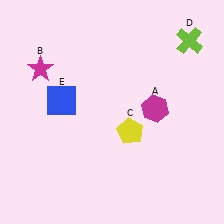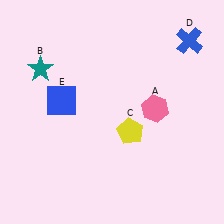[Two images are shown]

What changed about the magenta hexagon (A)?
In Image 1, A is magenta. In Image 2, it changed to pink.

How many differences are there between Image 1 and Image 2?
There are 3 differences between the two images.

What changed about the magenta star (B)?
In Image 1, B is magenta. In Image 2, it changed to teal.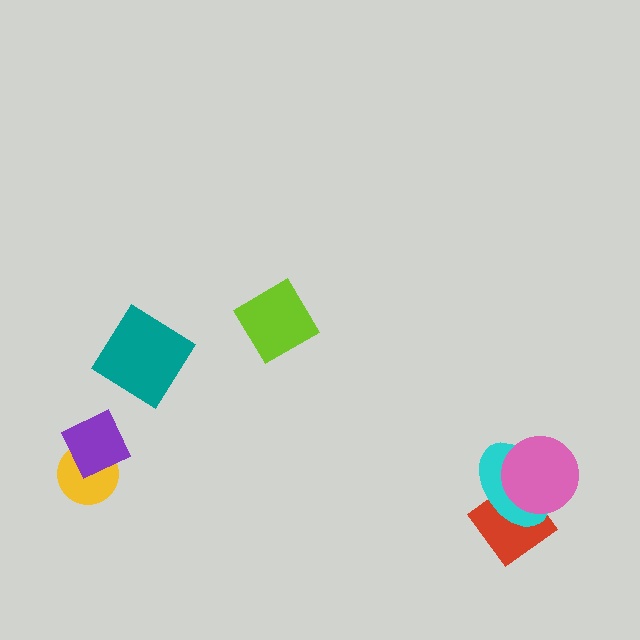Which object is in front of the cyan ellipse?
The pink circle is in front of the cyan ellipse.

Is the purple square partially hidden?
No, no other shape covers it.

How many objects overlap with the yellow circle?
1 object overlaps with the yellow circle.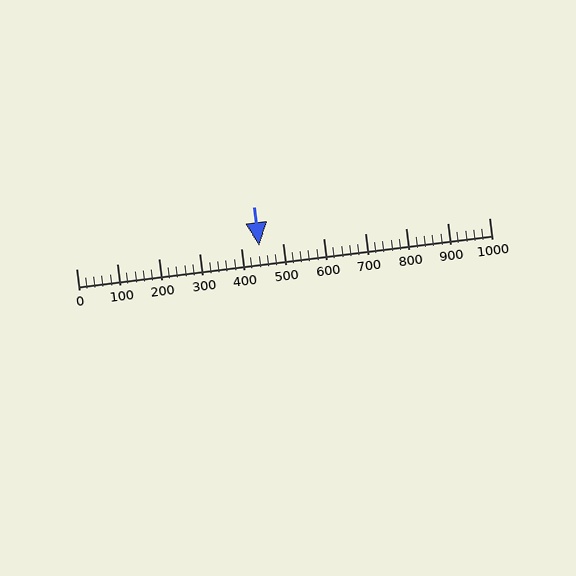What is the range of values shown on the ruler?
The ruler shows values from 0 to 1000.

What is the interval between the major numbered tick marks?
The major tick marks are spaced 100 units apart.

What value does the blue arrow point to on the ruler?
The blue arrow points to approximately 443.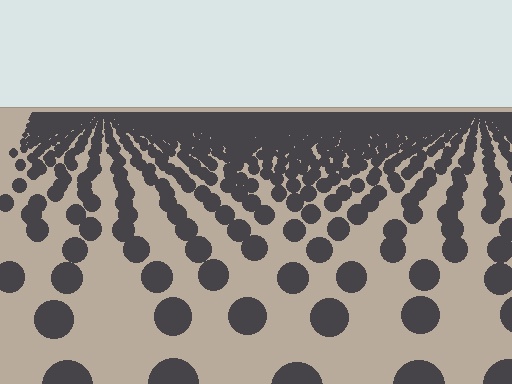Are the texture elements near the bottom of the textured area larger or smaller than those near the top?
Larger. Near the bottom, elements are closer to the viewer and appear at a bigger on-screen size.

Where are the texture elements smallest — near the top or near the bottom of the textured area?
Near the top.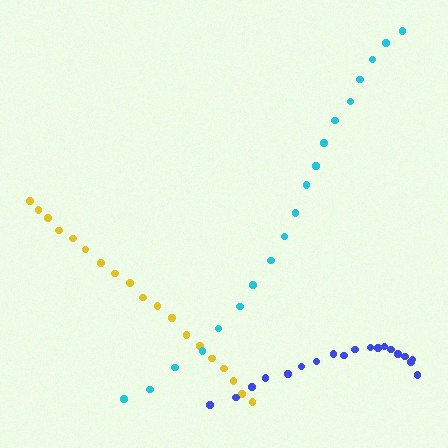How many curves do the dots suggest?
There are 3 distinct paths.